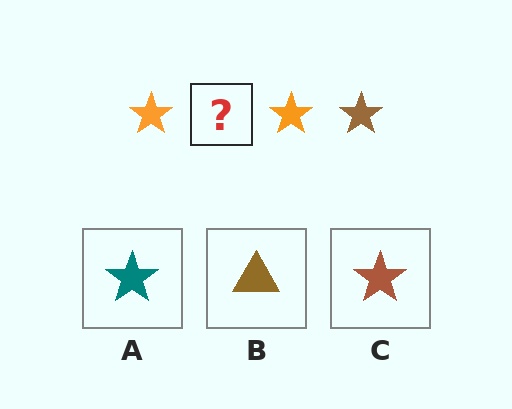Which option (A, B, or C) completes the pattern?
C.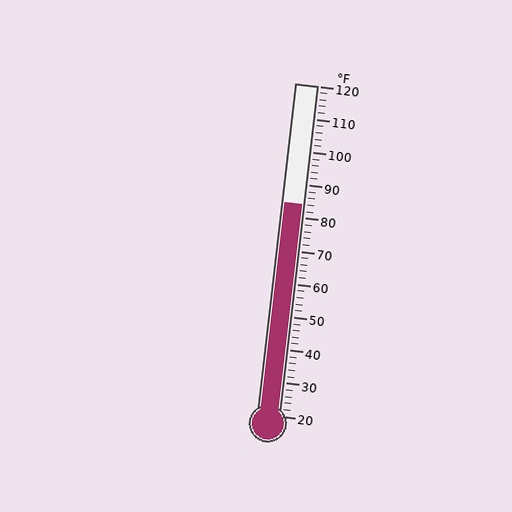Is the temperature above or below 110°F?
The temperature is below 110°F.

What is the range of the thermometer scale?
The thermometer scale ranges from 20°F to 120°F.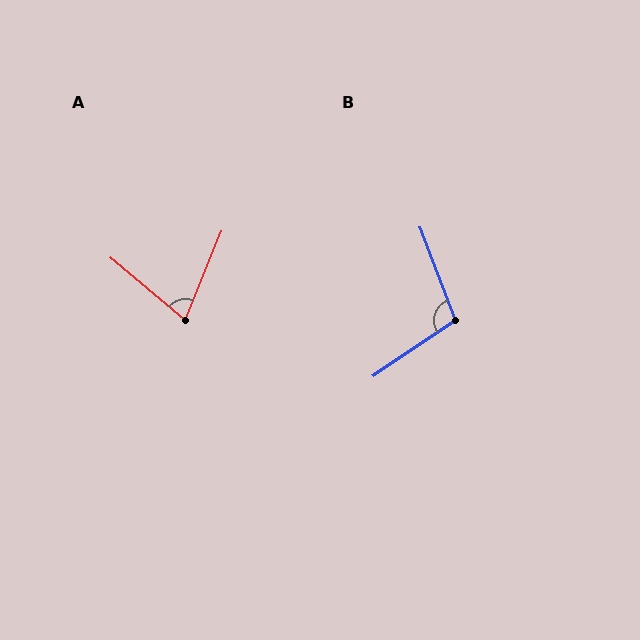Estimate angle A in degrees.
Approximately 72 degrees.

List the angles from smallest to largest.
A (72°), B (103°).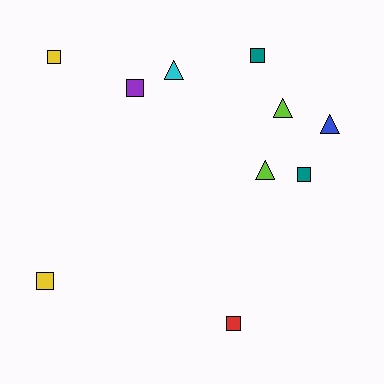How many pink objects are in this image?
There are no pink objects.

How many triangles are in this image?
There are 4 triangles.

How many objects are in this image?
There are 10 objects.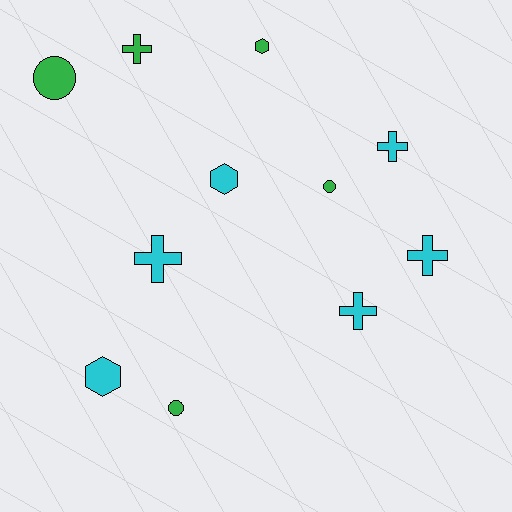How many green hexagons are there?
There is 1 green hexagon.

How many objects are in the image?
There are 11 objects.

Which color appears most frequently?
Cyan, with 6 objects.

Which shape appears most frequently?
Cross, with 5 objects.